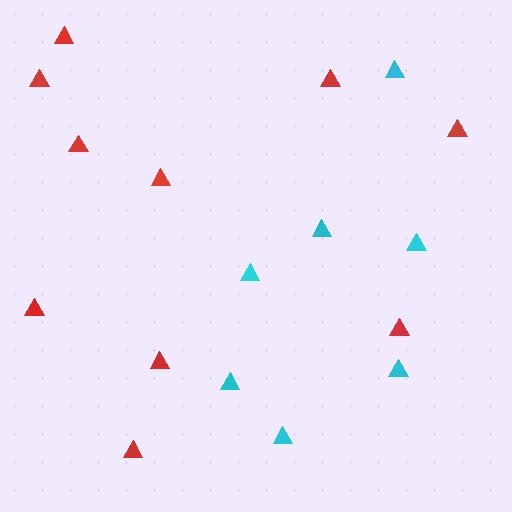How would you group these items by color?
There are 2 groups: one group of red triangles (10) and one group of cyan triangles (7).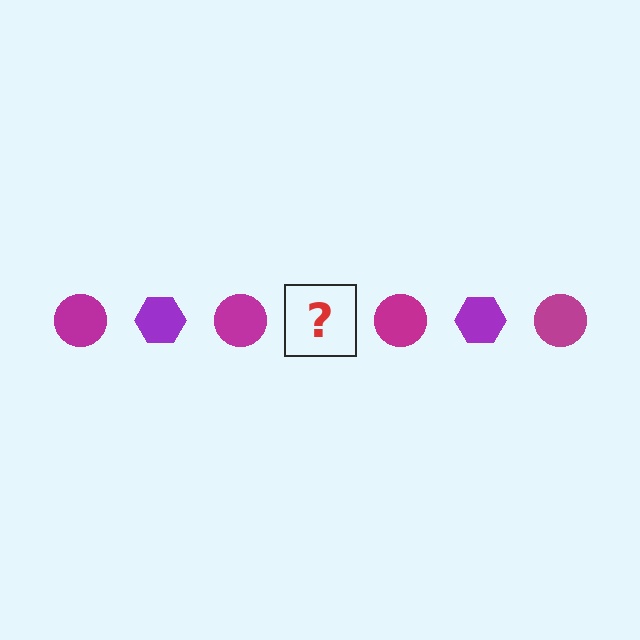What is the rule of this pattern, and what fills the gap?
The rule is that the pattern alternates between magenta circle and purple hexagon. The gap should be filled with a purple hexagon.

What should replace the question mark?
The question mark should be replaced with a purple hexagon.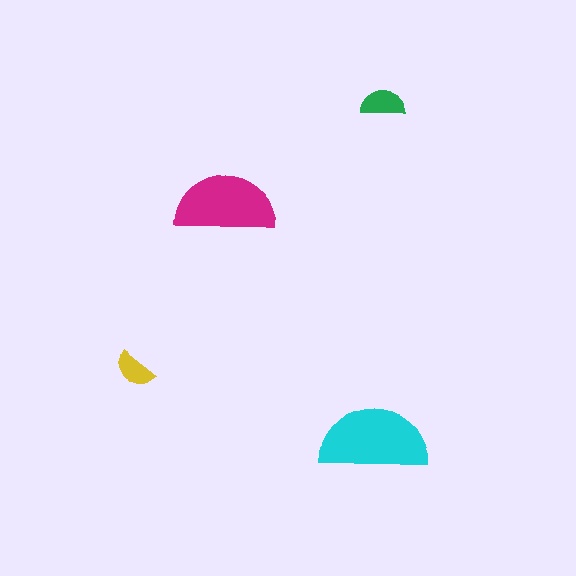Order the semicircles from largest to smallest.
the cyan one, the magenta one, the green one, the yellow one.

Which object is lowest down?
The cyan semicircle is bottommost.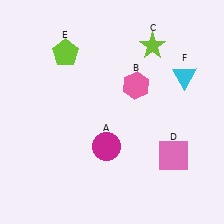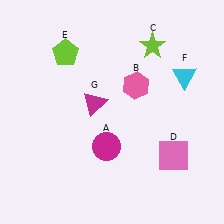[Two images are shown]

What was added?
A magenta triangle (G) was added in Image 2.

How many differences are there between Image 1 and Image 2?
There is 1 difference between the two images.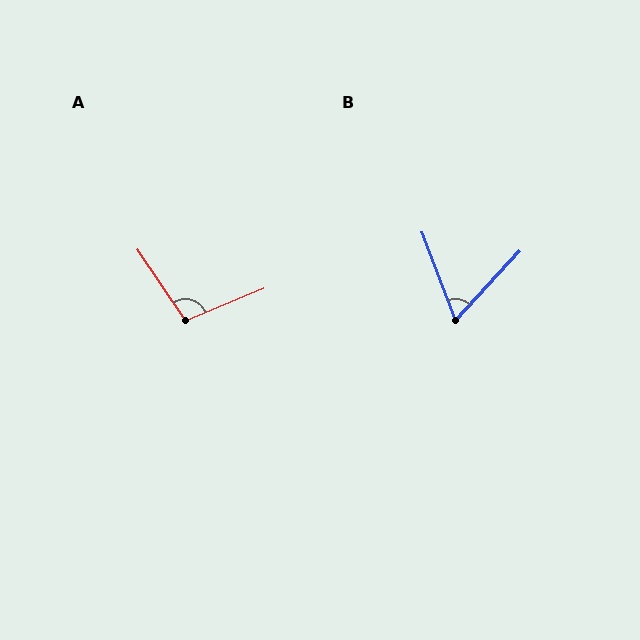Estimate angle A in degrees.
Approximately 102 degrees.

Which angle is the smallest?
B, at approximately 64 degrees.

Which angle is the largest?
A, at approximately 102 degrees.